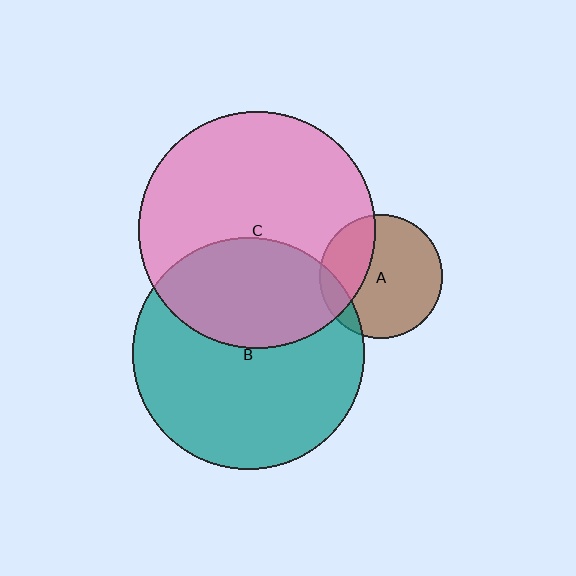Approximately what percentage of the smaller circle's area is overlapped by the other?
Approximately 30%.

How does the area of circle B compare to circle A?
Approximately 3.5 times.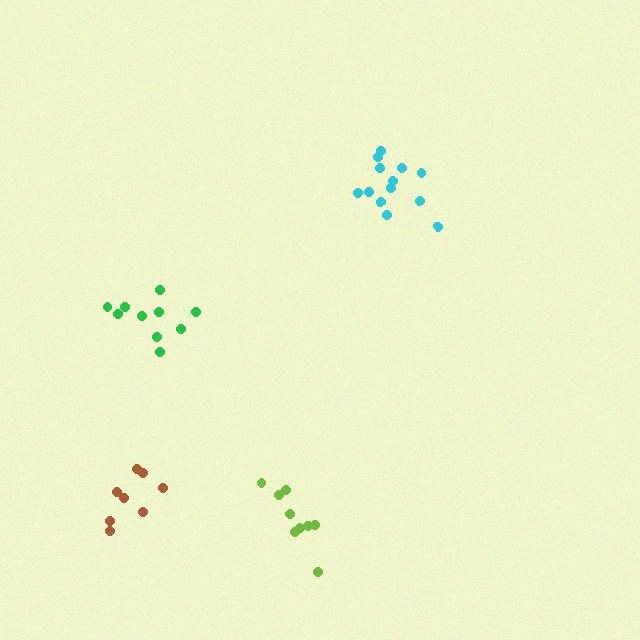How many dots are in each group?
Group 1: 9 dots, Group 2: 8 dots, Group 3: 10 dots, Group 4: 13 dots (40 total).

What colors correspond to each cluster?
The clusters are colored: lime, brown, green, cyan.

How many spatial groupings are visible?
There are 4 spatial groupings.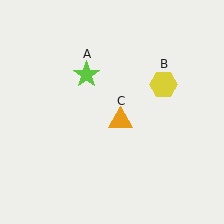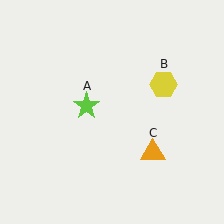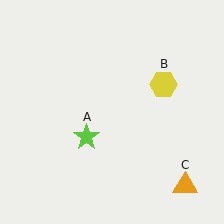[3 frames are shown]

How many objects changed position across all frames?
2 objects changed position: lime star (object A), orange triangle (object C).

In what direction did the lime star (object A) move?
The lime star (object A) moved down.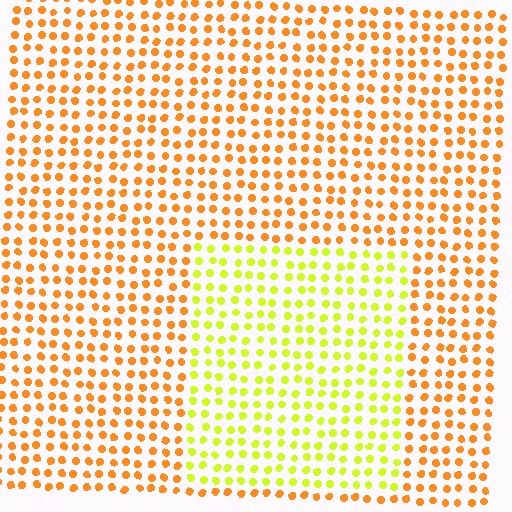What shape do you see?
I see a rectangle.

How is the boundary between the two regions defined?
The boundary is defined purely by a slight shift in hue (about 44 degrees). Spacing, size, and orientation are identical on both sides.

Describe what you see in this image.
The image is filled with small orange elements in a uniform arrangement. A rectangle-shaped region is visible where the elements are tinted to a slightly different hue, forming a subtle color boundary.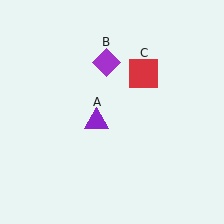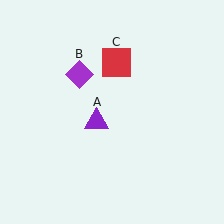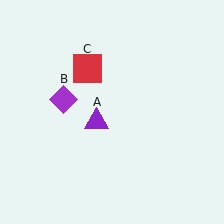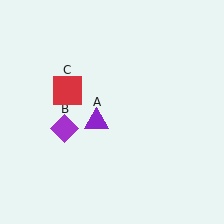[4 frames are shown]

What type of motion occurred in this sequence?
The purple diamond (object B), red square (object C) rotated counterclockwise around the center of the scene.